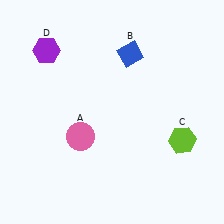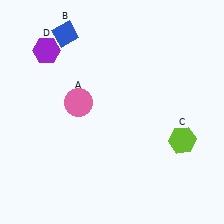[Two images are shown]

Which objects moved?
The objects that moved are: the pink circle (A), the blue diamond (B).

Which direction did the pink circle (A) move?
The pink circle (A) moved up.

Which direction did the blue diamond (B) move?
The blue diamond (B) moved left.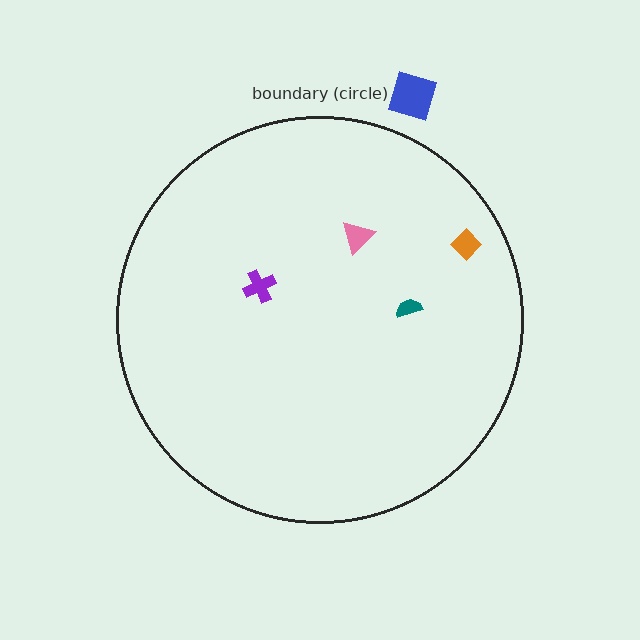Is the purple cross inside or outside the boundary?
Inside.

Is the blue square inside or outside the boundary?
Outside.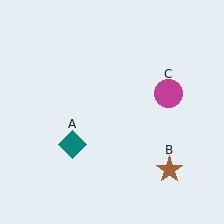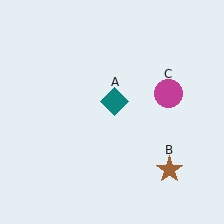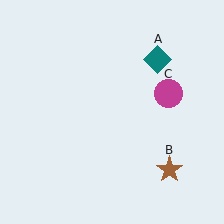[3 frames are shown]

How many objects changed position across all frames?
1 object changed position: teal diamond (object A).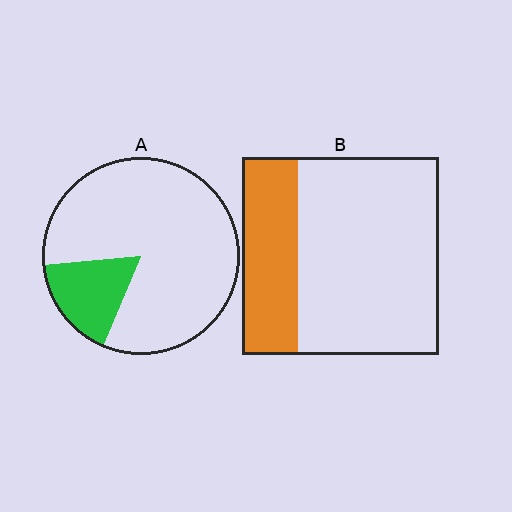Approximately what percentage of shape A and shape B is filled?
A is approximately 15% and B is approximately 30%.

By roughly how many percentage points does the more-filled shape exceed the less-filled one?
By roughly 10 percentage points (B over A).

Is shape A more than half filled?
No.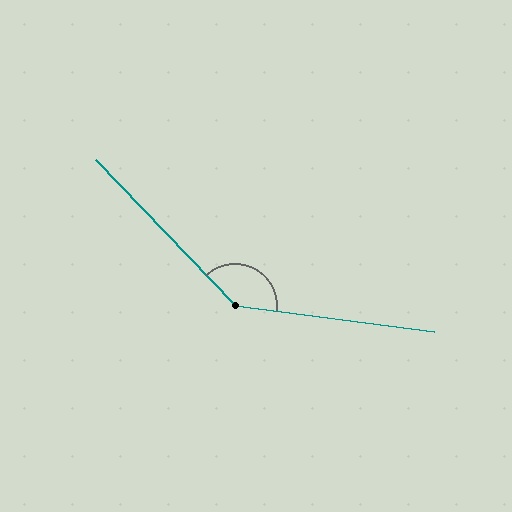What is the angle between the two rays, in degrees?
Approximately 141 degrees.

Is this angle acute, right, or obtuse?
It is obtuse.